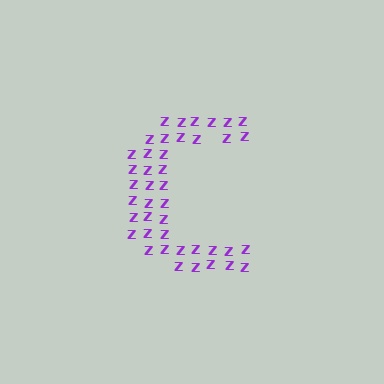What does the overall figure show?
The overall figure shows the letter C.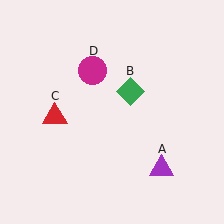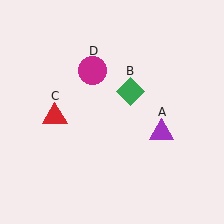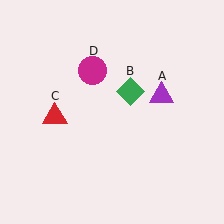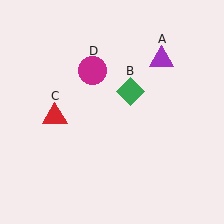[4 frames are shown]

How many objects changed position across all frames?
1 object changed position: purple triangle (object A).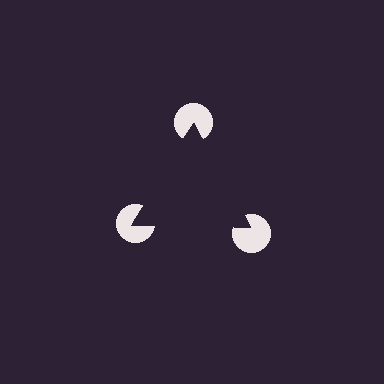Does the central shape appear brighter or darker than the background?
It typically appears slightly darker than the background, even though no actual brightness change is drawn.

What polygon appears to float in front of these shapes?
An illusory triangle — its edges are inferred from the aligned wedge cuts in the pac-man discs, not physically drawn.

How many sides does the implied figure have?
3 sides.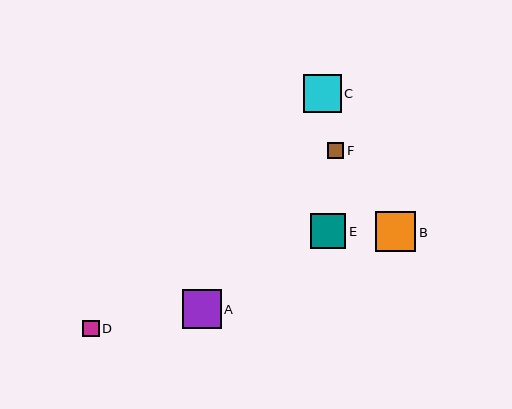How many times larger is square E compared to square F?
Square E is approximately 2.2 times the size of square F.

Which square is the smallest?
Square F is the smallest with a size of approximately 16 pixels.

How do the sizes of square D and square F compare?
Square D and square F are approximately the same size.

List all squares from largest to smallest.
From largest to smallest: B, A, C, E, D, F.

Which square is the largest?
Square B is the largest with a size of approximately 41 pixels.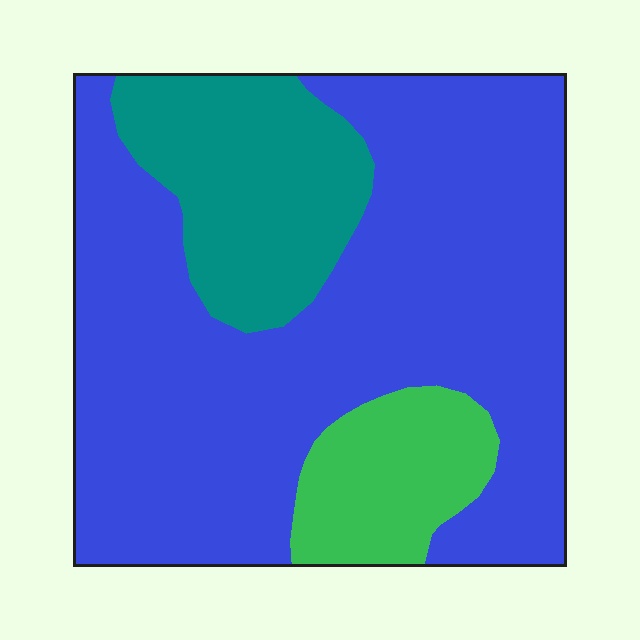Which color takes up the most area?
Blue, at roughly 70%.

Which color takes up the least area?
Green, at roughly 10%.